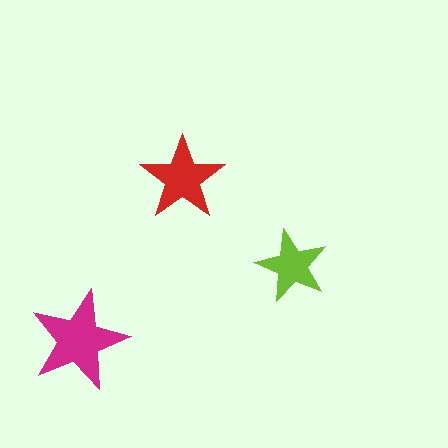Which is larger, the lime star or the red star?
The red one.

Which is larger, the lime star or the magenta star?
The magenta one.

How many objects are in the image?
There are 3 objects in the image.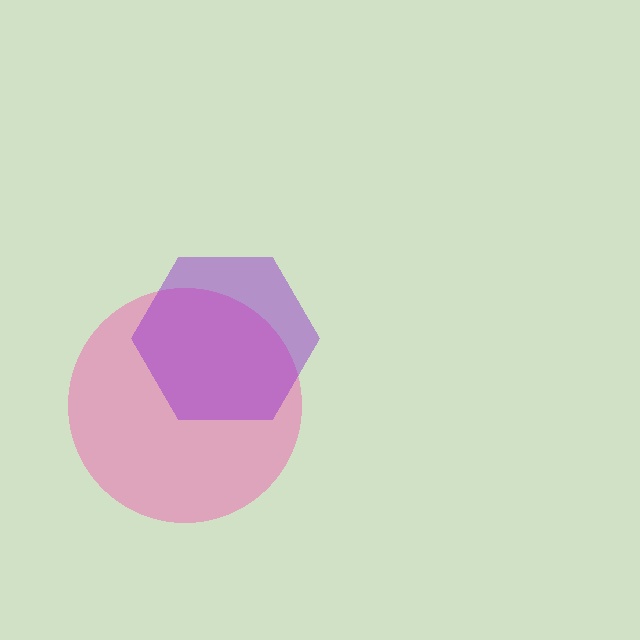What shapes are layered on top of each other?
The layered shapes are: a pink circle, a purple hexagon.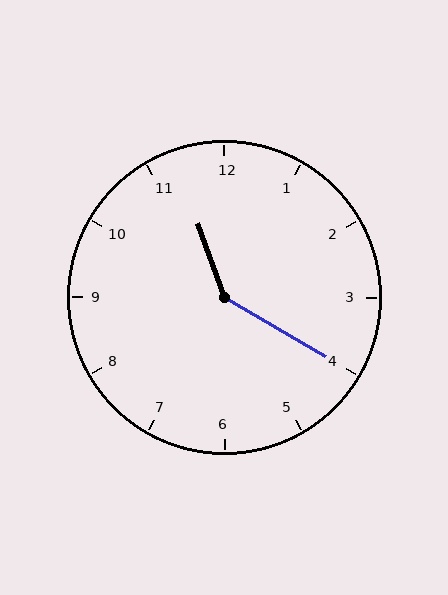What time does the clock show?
11:20.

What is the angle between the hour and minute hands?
Approximately 140 degrees.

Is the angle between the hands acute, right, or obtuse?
It is obtuse.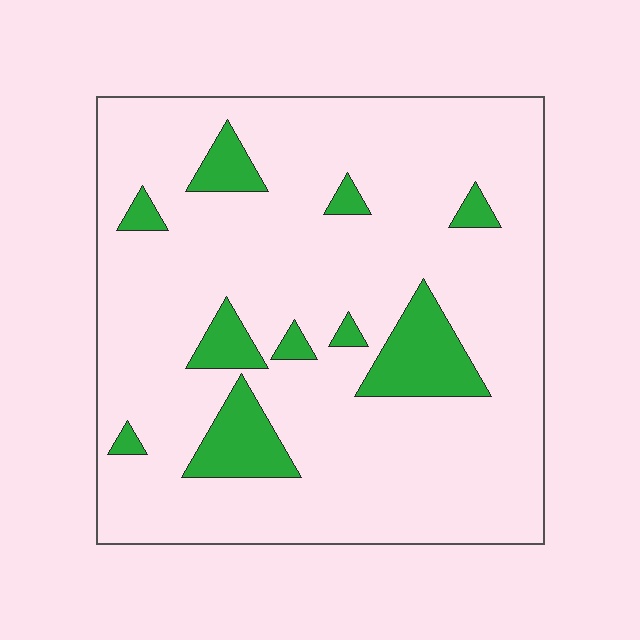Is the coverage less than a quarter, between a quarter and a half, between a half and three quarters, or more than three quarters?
Less than a quarter.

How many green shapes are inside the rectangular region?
10.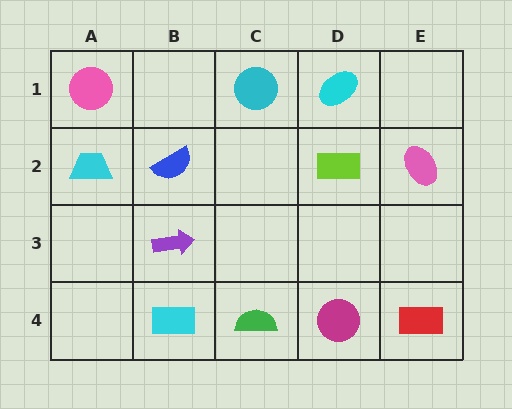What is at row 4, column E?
A red rectangle.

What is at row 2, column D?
A lime rectangle.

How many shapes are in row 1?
3 shapes.